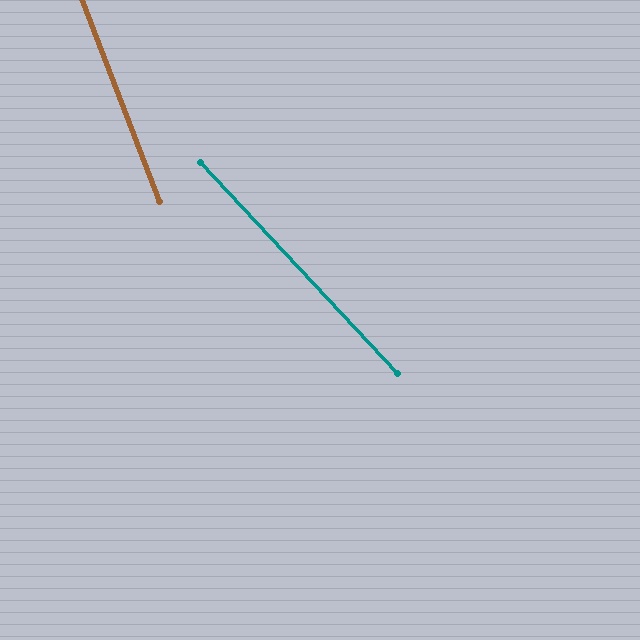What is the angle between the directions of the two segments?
Approximately 22 degrees.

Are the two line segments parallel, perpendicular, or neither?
Neither parallel nor perpendicular — they differ by about 22°.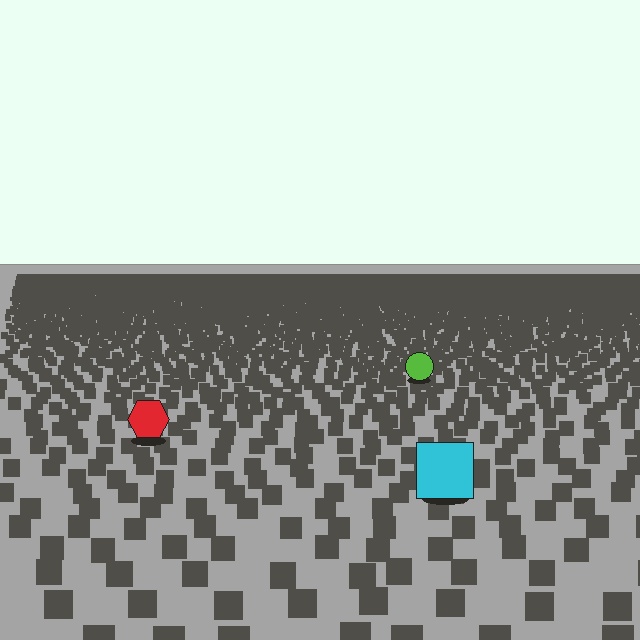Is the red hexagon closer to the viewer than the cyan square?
No. The cyan square is closer — you can tell from the texture gradient: the ground texture is coarser near it.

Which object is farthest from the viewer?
The lime circle is farthest from the viewer. It appears smaller and the ground texture around it is denser.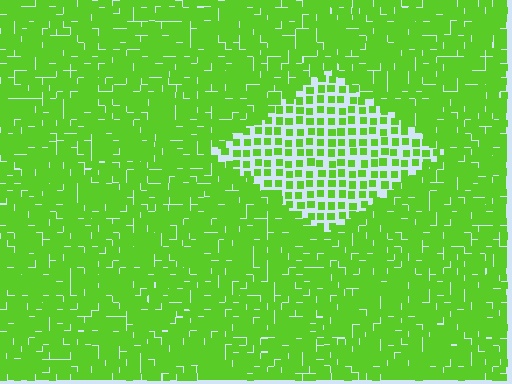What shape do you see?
I see a diamond.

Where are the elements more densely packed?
The elements are more densely packed outside the diamond boundary.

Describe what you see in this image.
The image contains small lime elements arranged at two different densities. A diamond-shaped region is visible where the elements are less densely packed than the surrounding area.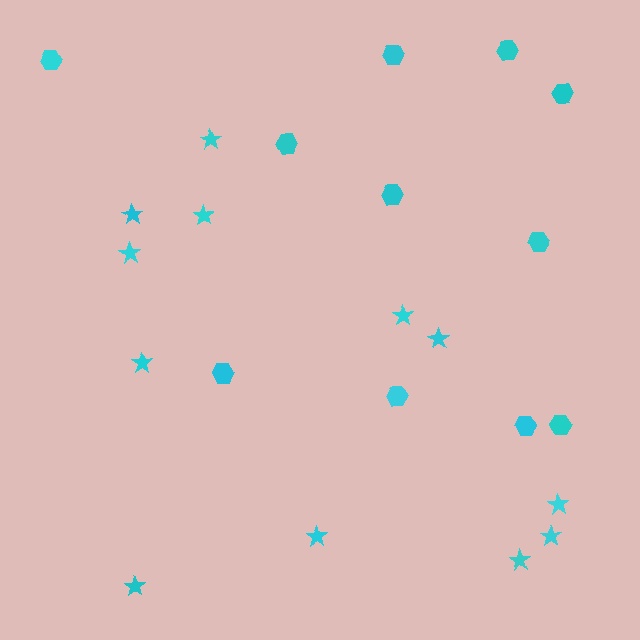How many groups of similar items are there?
There are 2 groups: one group of hexagons (11) and one group of stars (12).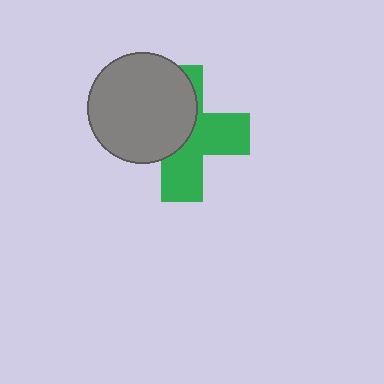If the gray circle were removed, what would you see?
You would see the complete green cross.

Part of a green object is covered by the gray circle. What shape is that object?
It is a cross.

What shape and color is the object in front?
The object in front is a gray circle.